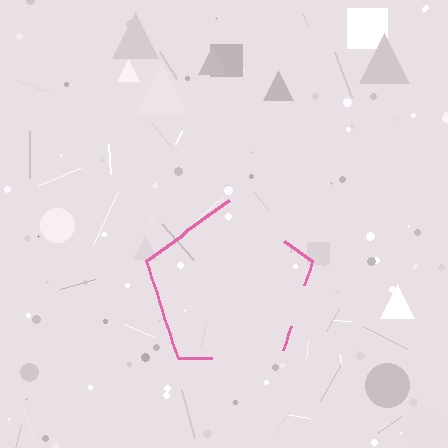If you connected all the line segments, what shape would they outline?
They would outline a pentagon.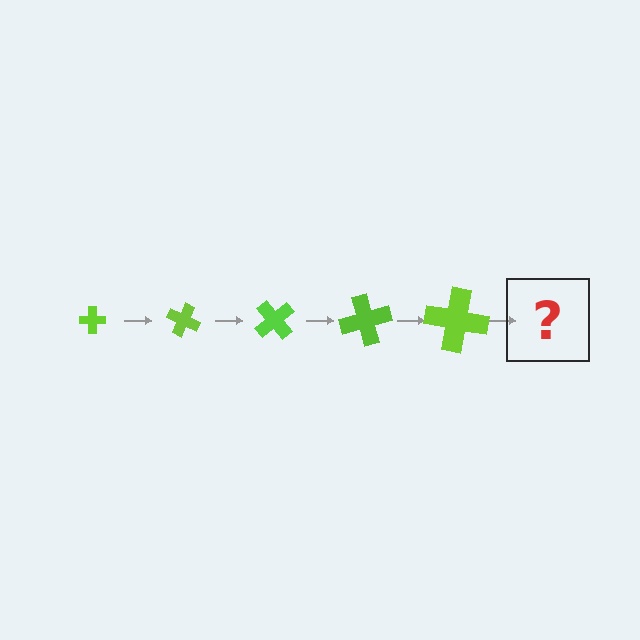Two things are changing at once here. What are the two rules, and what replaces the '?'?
The two rules are that the cross grows larger each step and it rotates 25 degrees each step. The '?' should be a cross, larger than the previous one and rotated 125 degrees from the start.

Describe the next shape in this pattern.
It should be a cross, larger than the previous one and rotated 125 degrees from the start.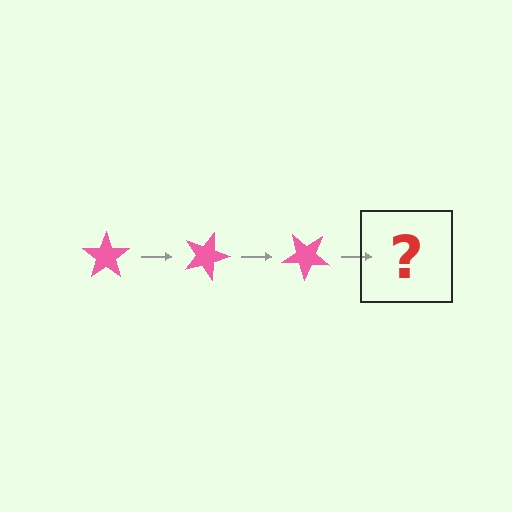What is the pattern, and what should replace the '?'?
The pattern is that the star rotates 20 degrees each step. The '?' should be a pink star rotated 60 degrees.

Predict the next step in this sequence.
The next step is a pink star rotated 60 degrees.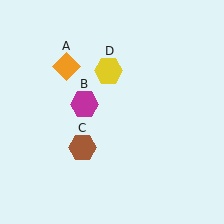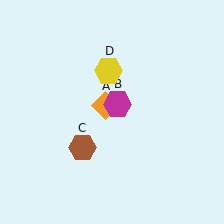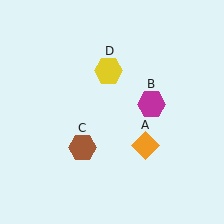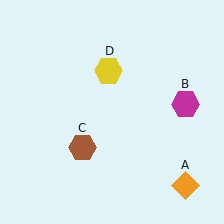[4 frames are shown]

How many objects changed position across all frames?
2 objects changed position: orange diamond (object A), magenta hexagon (object B).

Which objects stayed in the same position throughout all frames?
Brown hexagon (object C) and yellow hexagon (object D) remained stationary.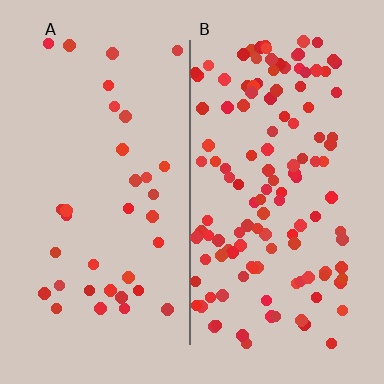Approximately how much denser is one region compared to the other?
Approximately 3.6× — region B over region A.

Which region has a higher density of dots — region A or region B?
B (the right).